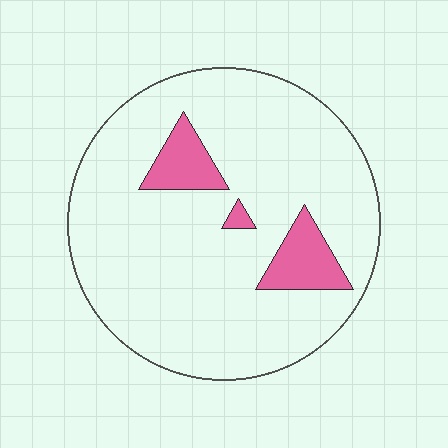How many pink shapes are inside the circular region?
3.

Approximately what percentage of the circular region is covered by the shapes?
Approximately 10%.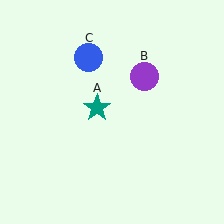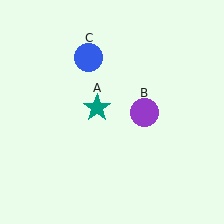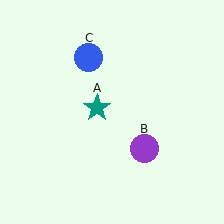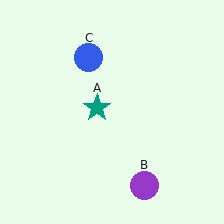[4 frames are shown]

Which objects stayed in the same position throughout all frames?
Teal star (object A) and blue circle (object C) remained stationary.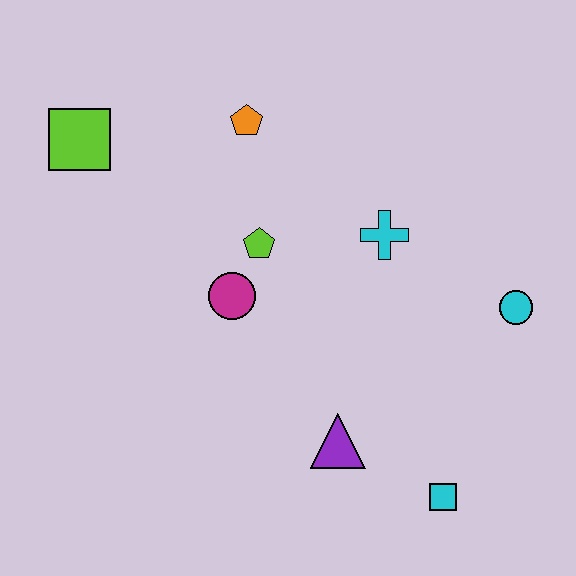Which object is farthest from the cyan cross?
The lime square is farthest from the cyan cross.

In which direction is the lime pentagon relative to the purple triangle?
The lime pentagon is above the purple triangle.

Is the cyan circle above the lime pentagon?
No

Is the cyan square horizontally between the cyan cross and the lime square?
No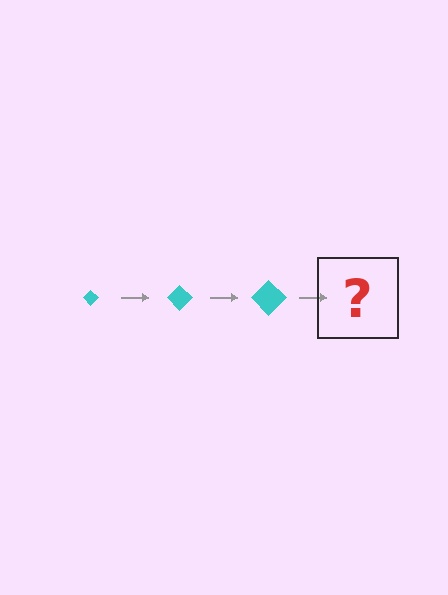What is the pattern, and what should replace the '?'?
The pattern is that the diamond gets progressively larger each step. The '?' should be a cyan diamond, larger than the previous one.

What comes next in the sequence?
The next element should be a cyan diamond, larger than the previous one.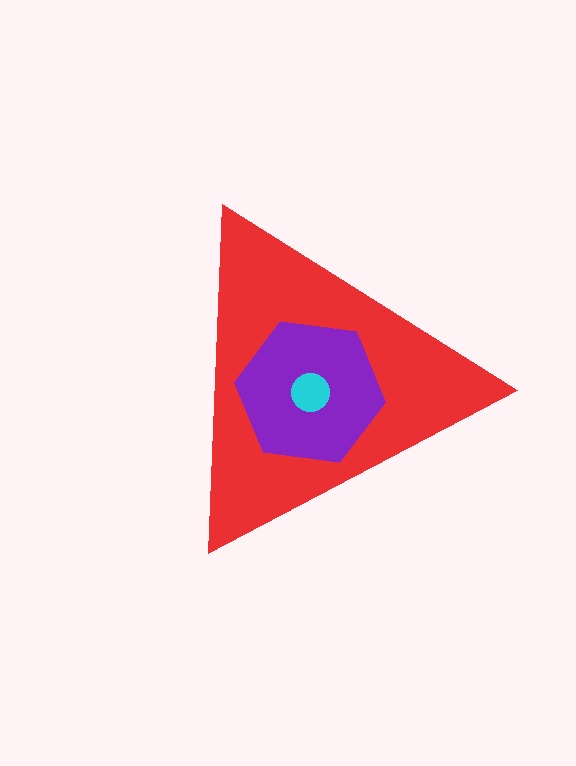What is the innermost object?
The cyan circle.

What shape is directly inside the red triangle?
The purple hexagon.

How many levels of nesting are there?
3.